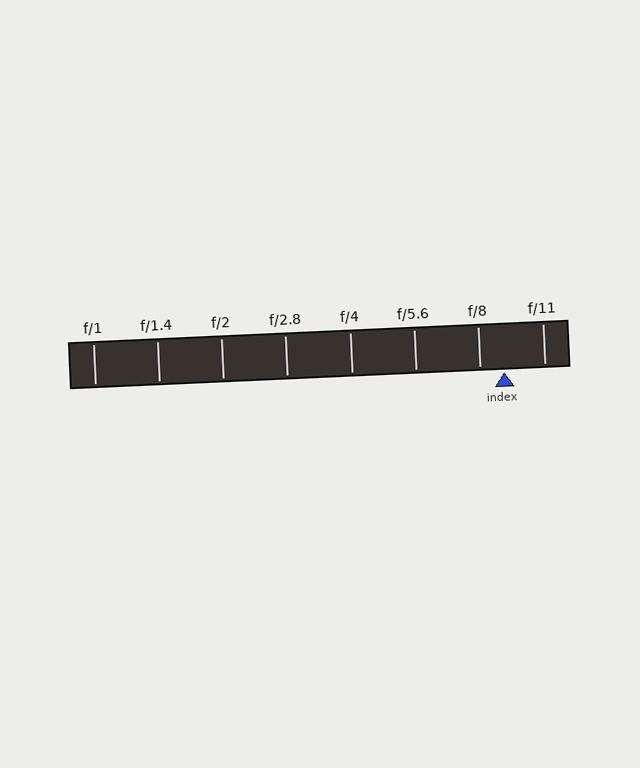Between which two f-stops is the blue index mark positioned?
The index mark is between f/8 and f/11.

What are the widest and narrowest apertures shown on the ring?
The widest aperture shown is f/1 and the narrowest is f/11.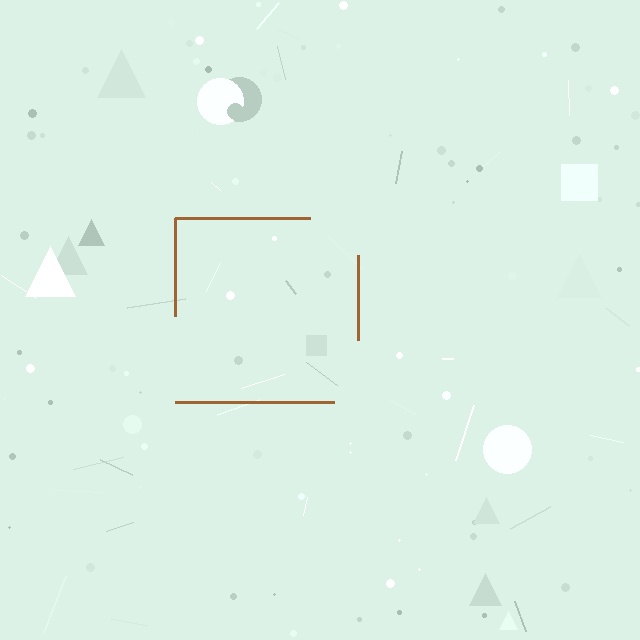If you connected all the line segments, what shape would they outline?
They would outline a square.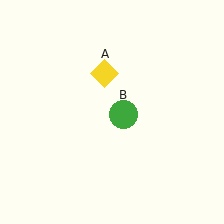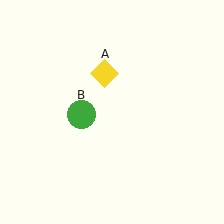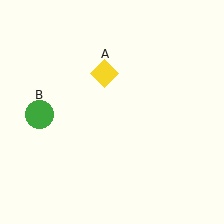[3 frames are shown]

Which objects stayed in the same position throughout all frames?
Yellow diamond (object A) remained stationary.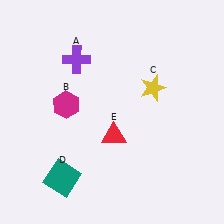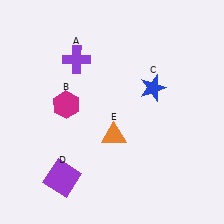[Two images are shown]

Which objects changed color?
C changed from yellow to blue. D changed from teal to purple. E changed from red to orange.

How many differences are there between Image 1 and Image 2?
There are 3 differences between the two images.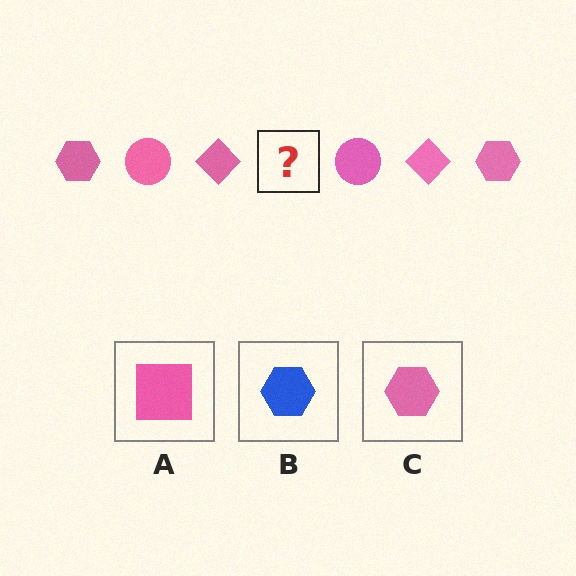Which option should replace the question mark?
Option C.